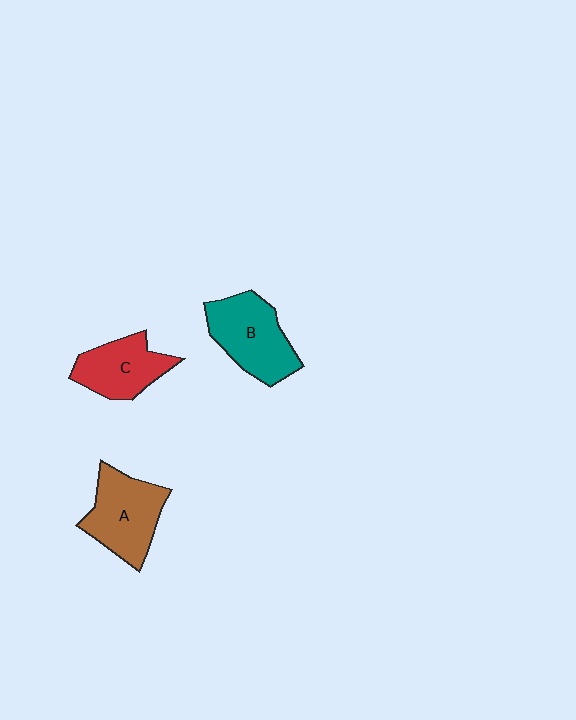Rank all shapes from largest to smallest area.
From largest to smallest: B (teal), A (brown), C (red).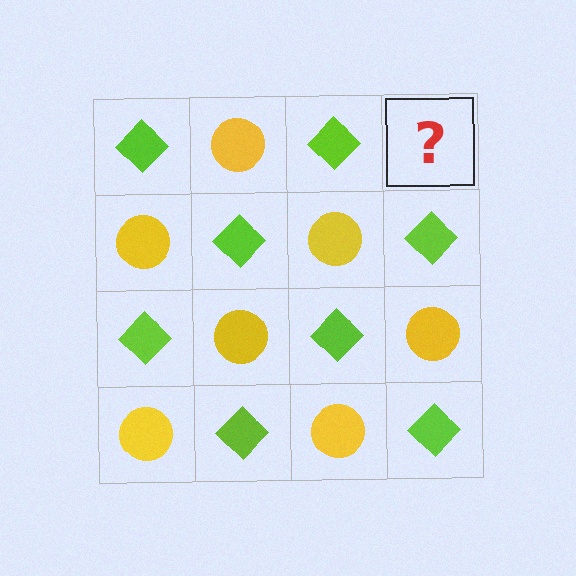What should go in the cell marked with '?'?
The missing cell should contain a yellow circle.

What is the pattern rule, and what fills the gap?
The rule is that it alternates lime diamond and yellow circle in a checkerboard pattern. The gap should be filled with a yellow circle.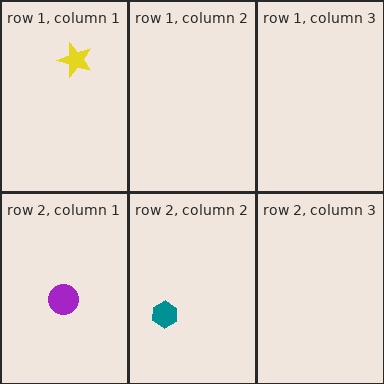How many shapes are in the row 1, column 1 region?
1.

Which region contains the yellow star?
The row 1, column 1 region.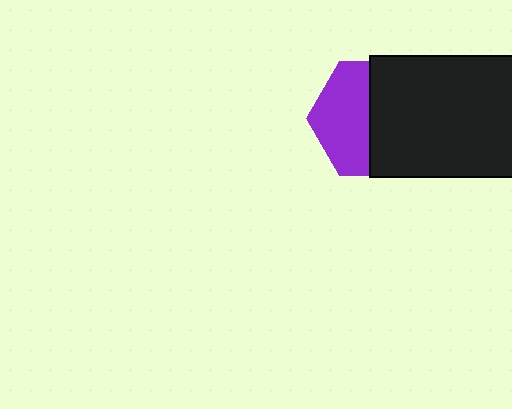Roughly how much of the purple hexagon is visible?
About half of it is visible (roughly 47%).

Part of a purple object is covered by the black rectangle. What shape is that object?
It is a hexagon.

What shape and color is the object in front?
The object in front is a black rectangle.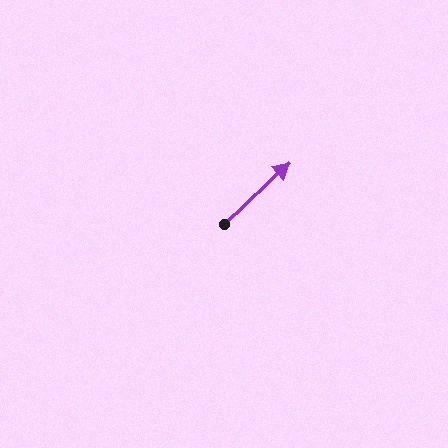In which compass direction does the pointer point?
Northeast.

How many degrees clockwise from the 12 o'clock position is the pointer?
Approximately 47 degrees.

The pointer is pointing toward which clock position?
Roughly 2 o'clock.